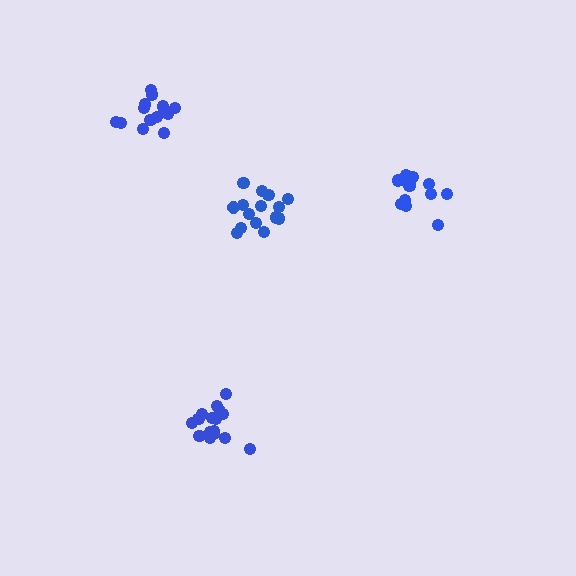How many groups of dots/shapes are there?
There are 4 groups.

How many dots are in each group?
Group 1: 16 dots, Group 2: 14 dots, Group 3: 16 dots, Group 4: 13 dots (59 total).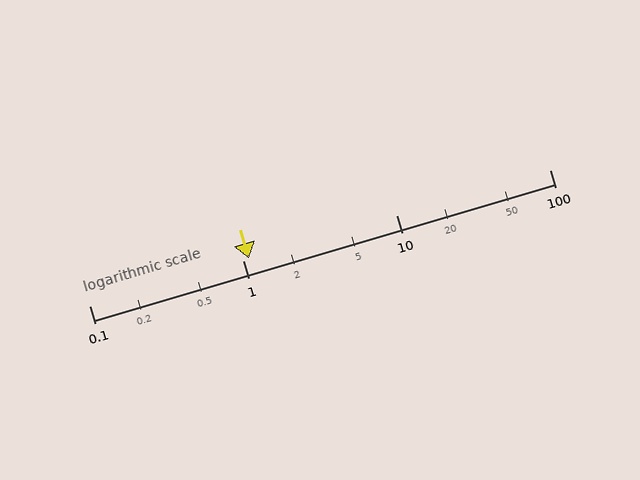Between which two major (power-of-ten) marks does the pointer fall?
The pointer is between 1 and 10.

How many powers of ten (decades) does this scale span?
The scale spans 3 decades, from 0.1 to 100.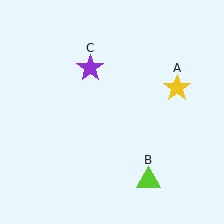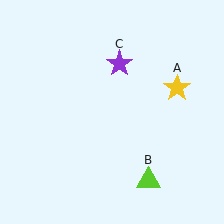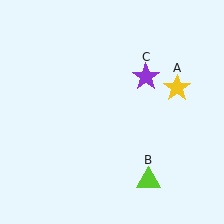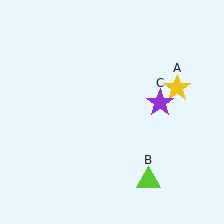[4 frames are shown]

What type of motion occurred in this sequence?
The purple star (object C) rotated clockwise around the center of the scene.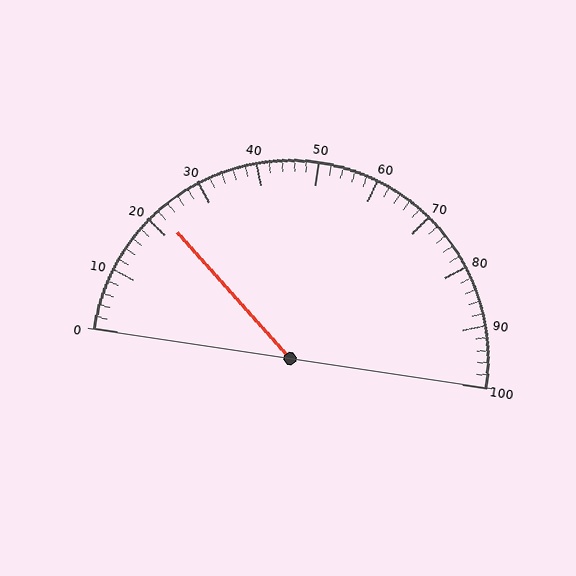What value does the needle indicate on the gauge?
The needle indicates approximately 22.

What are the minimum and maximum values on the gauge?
The gauge ranges from 0 to 100.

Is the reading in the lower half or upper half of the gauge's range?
The reading is in the lower half of the range (0 to 100).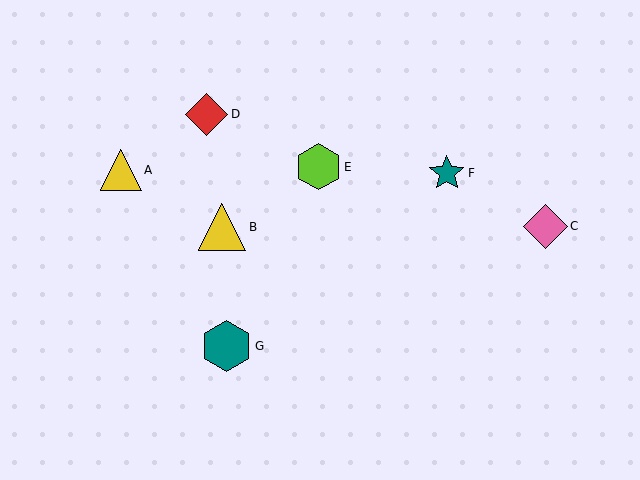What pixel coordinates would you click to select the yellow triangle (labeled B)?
Click at (222, 227) to select the yellow triangle B.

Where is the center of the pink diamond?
The center of the pink diamond is at (545, 226).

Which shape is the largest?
The teal hexagon (labeled G) is the largest.